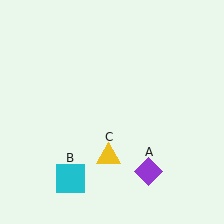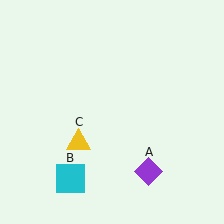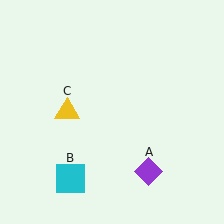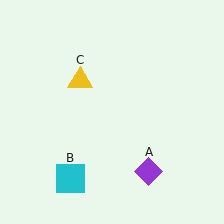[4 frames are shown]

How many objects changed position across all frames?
1 object changed position: yellow triangle (object C).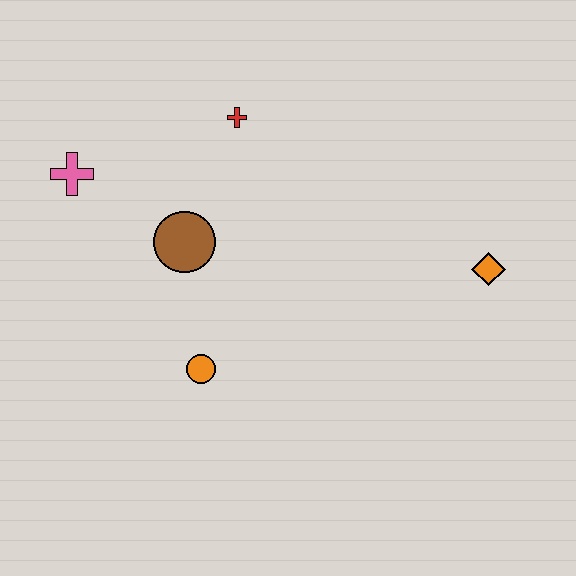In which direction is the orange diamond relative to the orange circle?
The orange diamond is to the right of the orange circle.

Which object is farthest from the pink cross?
The orange diamond is farthest from the pink cross.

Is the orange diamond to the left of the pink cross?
No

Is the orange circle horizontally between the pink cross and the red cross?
Yes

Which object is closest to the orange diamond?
The red cross is closest to the orange diamond.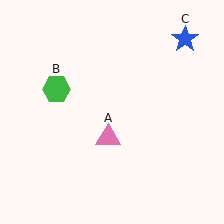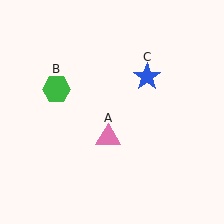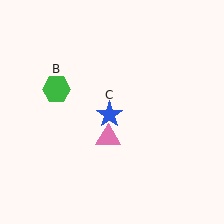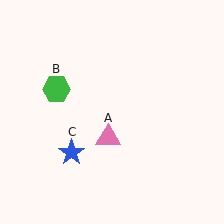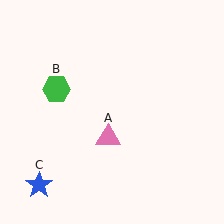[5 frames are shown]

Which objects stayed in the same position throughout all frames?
Pink triangle (object A) and green hexagon (object B) remained stationary.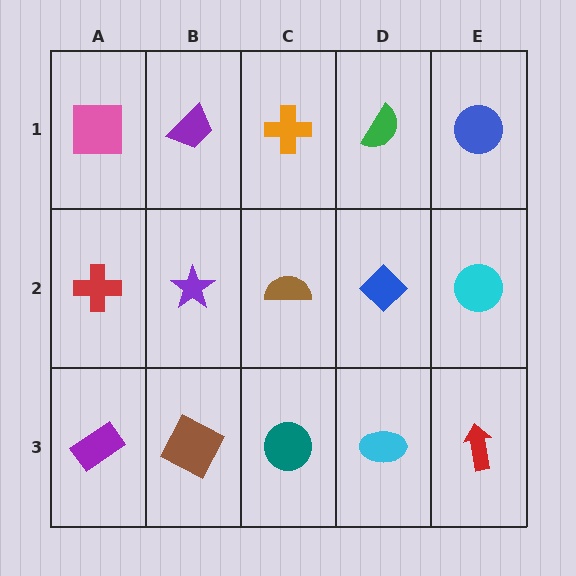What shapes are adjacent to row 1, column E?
A cyan circle (row 2, column E), a green semicircle (row 1, column D).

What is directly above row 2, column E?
A blue circle.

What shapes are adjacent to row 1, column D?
A blue diamond (row 2, column D), an orange cross (row 1, column C), a blue circle (row 1, column E).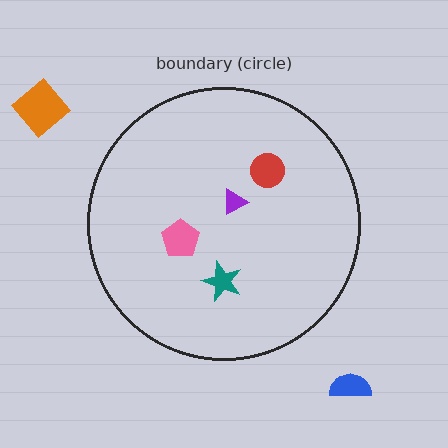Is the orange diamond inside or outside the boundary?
Outside.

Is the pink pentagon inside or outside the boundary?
Inside.